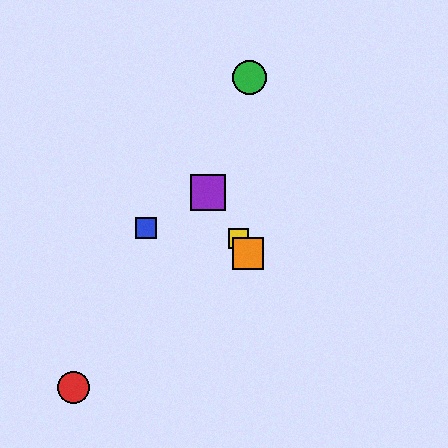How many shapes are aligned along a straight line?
3 shapes (the yellow square, the purple square, the orange square) are aligned along a straight line.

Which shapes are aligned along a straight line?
The yellow square, the purple square, the orange square are aligned along a straight line.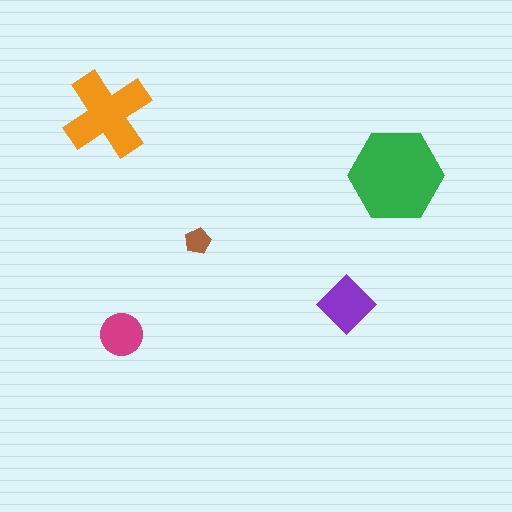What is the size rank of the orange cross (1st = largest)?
2nd.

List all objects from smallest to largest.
The brown pentagon, the magenta circle, the purple diamond, the orange cross, the green hexagon.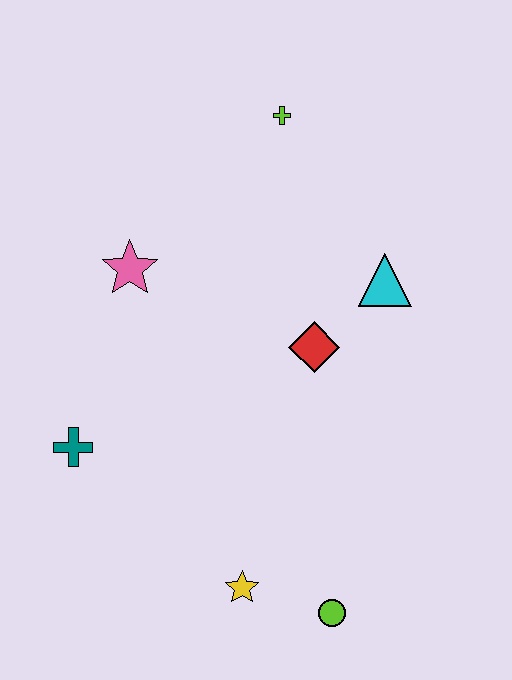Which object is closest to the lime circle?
The yellow star is closest to the lime circle.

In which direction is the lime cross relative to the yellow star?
The lime cross is above the yellow star.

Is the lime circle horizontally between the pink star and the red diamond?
No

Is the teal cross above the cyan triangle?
No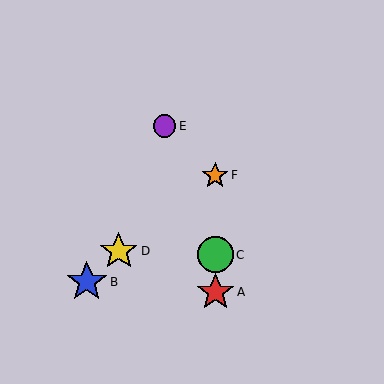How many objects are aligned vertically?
3 objects (A, C, F) are aligned vertically.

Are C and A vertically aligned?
Yes, both are at x≈215.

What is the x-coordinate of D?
Object D is at x≈119.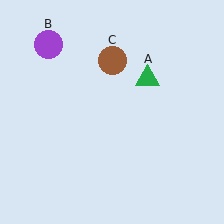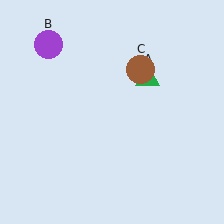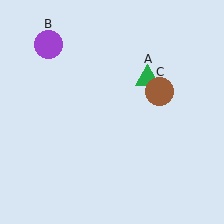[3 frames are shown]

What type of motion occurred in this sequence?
The brown circle (object C) rotated clockwise around the center of the scene.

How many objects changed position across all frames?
1 object changed position: brown circle (object C).